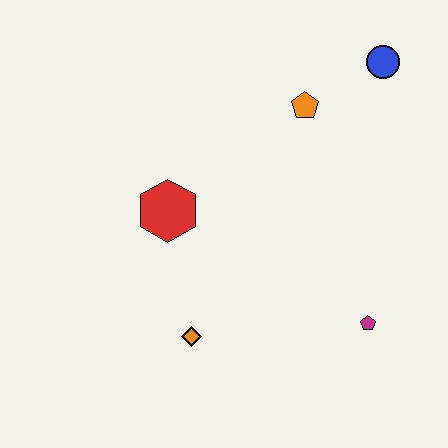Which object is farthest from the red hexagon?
The blue circle is farthest from the red hexagon.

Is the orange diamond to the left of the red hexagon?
No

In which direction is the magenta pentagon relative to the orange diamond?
The magenta pentagon is to the right of the orange diamond.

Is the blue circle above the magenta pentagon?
Yes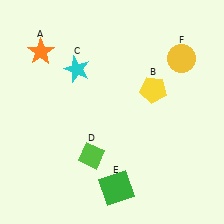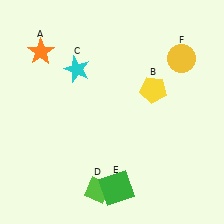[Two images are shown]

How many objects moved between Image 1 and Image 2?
1 object moved between the two images.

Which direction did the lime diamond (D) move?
The lime diamond (D) moved down.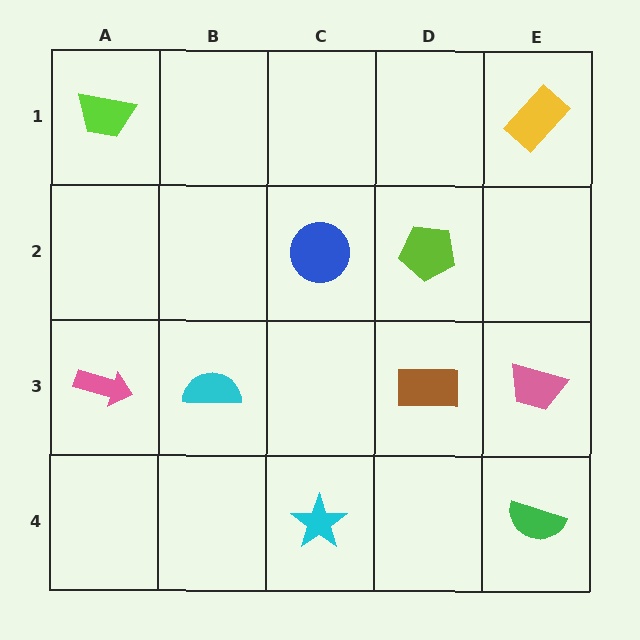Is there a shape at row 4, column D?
No, that cell is empty.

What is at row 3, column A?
A pink arrow.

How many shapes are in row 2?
2 shapes.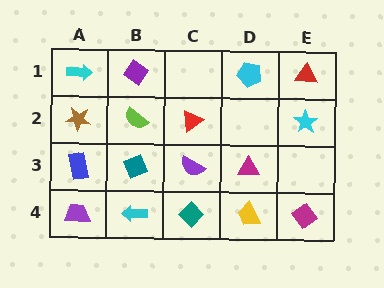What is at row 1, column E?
A red triangle.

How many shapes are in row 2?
4 shapes.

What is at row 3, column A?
A blue rectangle.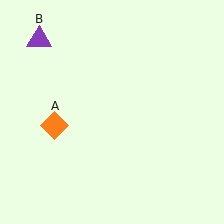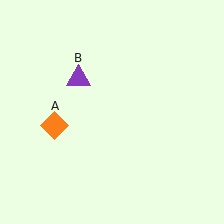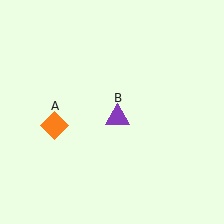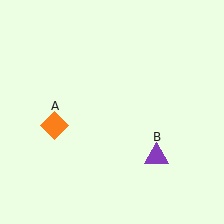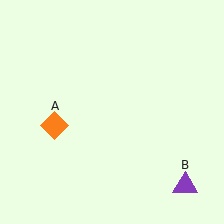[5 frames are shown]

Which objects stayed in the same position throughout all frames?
Orange diamond (object A) remained stationary.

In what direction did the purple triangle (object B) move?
The purple triangle (object B) moved down and to the right.